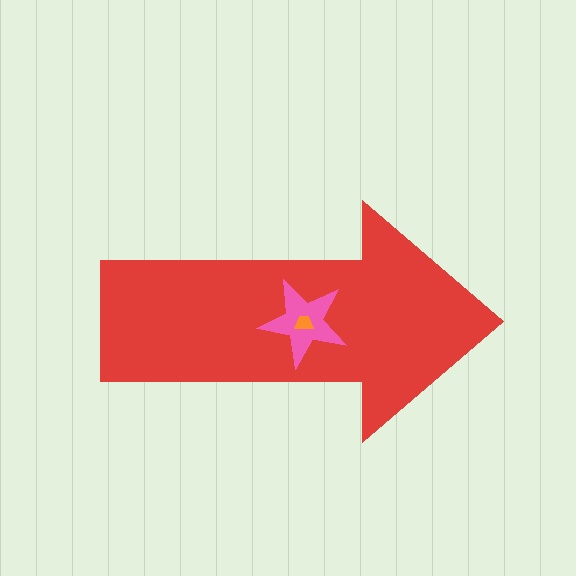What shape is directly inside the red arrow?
The pink star.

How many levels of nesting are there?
3.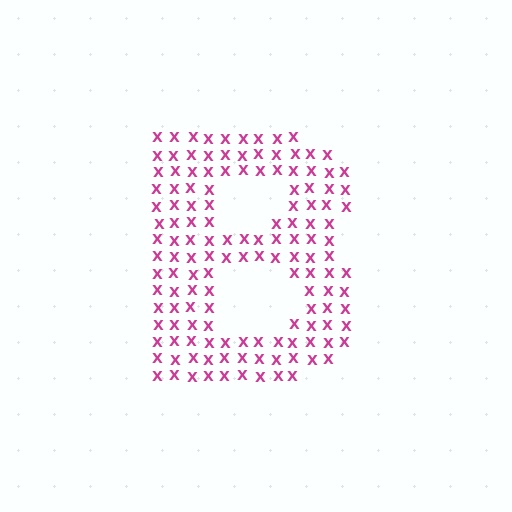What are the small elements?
The small elements are letter X's.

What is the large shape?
The large shape is the letter B.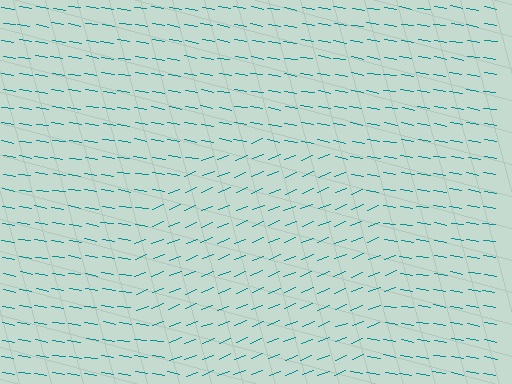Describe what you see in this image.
The image is filled with small teal line segments. A circle region in the image has lines oriented differently from the surrounding lines, creating a visible texture boundary.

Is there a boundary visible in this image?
Yes, there is a texture boundary formed by a change in line orientation.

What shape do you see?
I see a circle.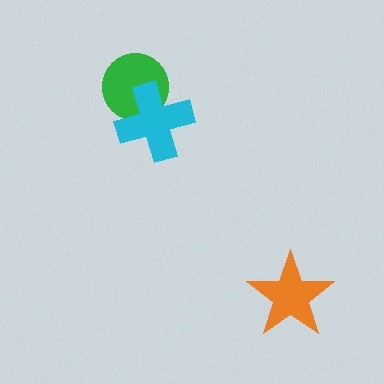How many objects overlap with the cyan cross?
1 object overlaps with the cyan cross.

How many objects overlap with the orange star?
0 objects overlap with the orange star.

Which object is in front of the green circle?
The cyan cross is in front of the green circle.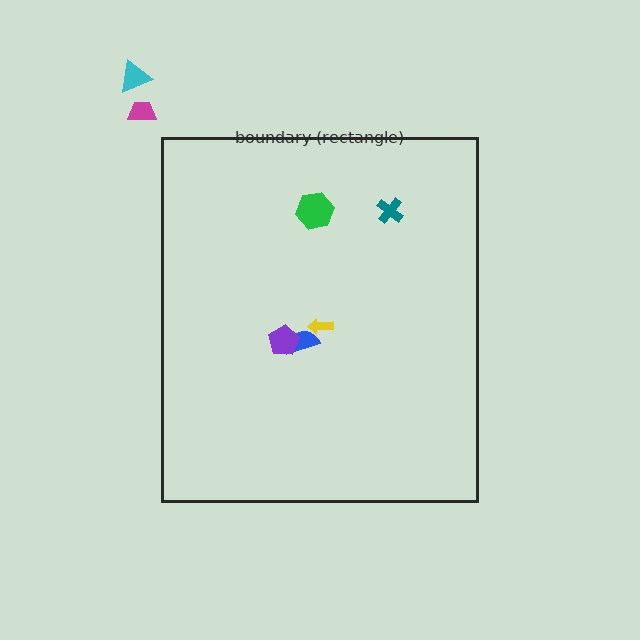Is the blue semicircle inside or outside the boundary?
Inside.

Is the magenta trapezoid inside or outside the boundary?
Outside.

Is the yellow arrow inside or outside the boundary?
Inside.